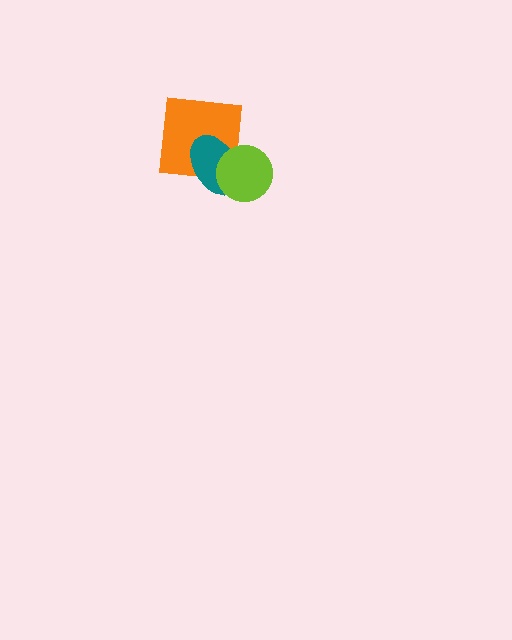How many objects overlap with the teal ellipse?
2 objects overlap with the teal ellipse.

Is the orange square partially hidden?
Yes, it is partially covered by another shape.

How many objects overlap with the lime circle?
2 objects overlap with the lime circle.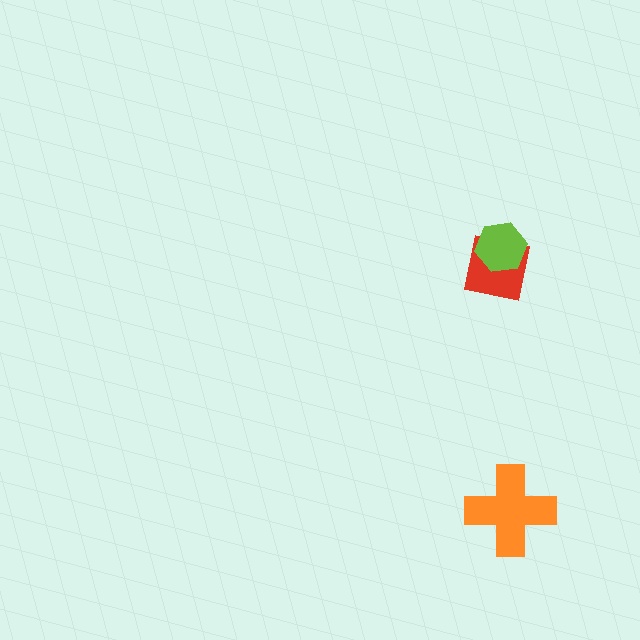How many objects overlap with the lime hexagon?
1 object overlaps with the lime hexagon.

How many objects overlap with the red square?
1 object overlaps with the red square.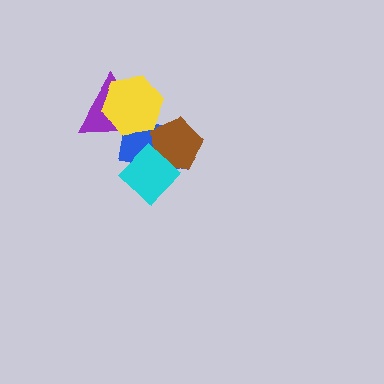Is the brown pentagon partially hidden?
Yes, it is partially covered by another shape.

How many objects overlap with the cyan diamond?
2 objects overlap with the cyan diamond.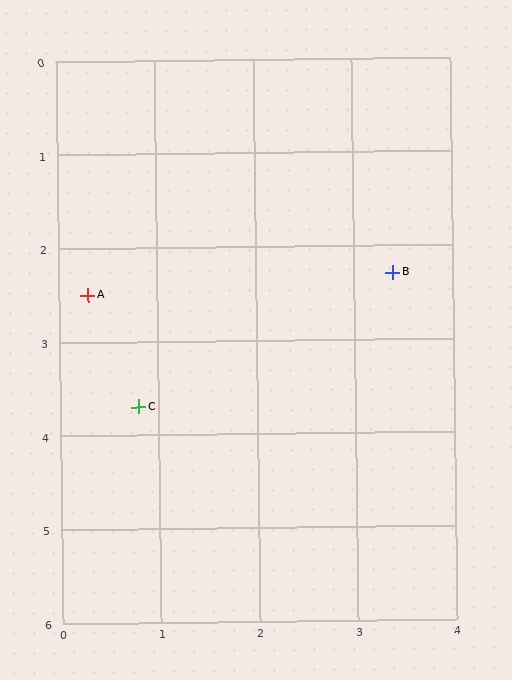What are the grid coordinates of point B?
Point B is at approximately (3.4, 2.3).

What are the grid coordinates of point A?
Point A is at approximately (0.3, 2.5).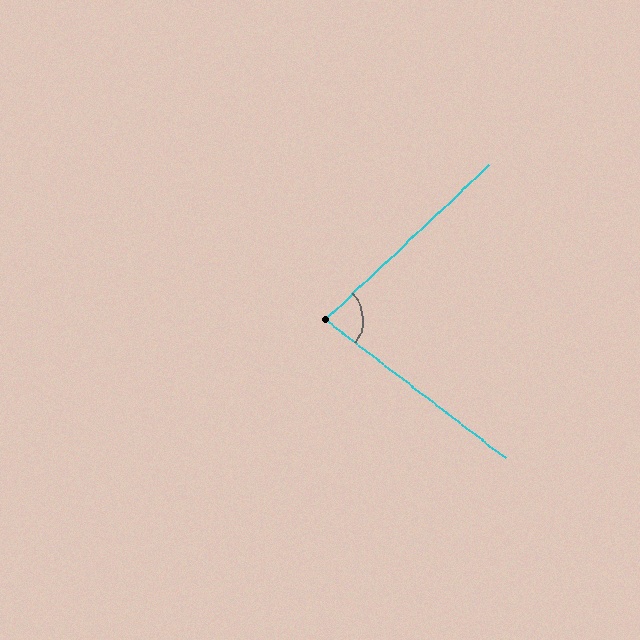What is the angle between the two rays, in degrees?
Approximately 81 degrees.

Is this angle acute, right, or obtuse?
It is acute.